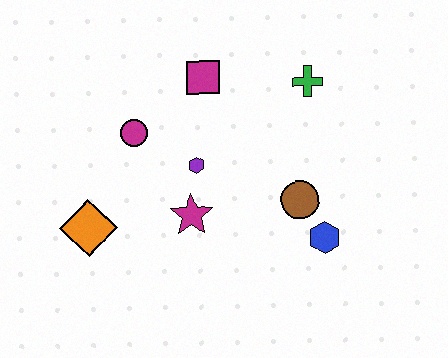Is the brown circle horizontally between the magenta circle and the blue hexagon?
Yes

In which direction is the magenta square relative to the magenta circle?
The magenta square is to the right of the magenta circle.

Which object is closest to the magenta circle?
The purple hexagon is closest to the magenta circle.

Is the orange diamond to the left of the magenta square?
Yes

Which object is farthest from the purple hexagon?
The blue hexagon is farthest from the purple hexagon.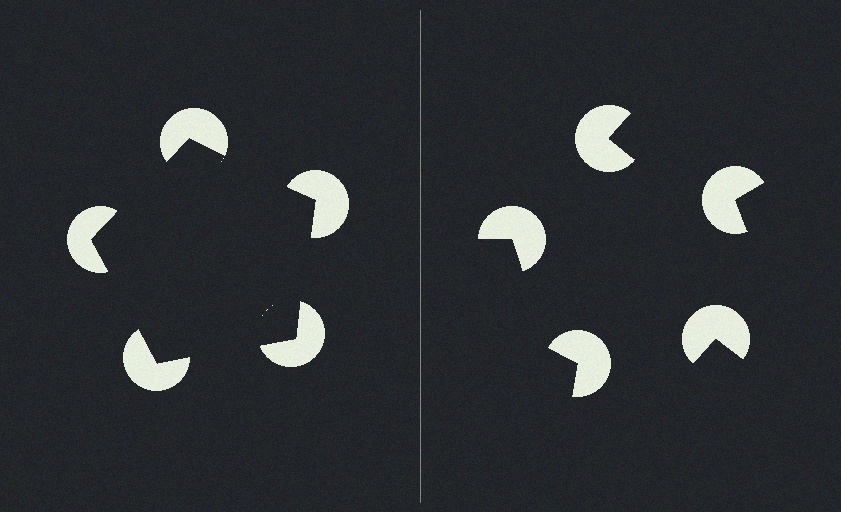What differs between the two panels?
The pac-man discs are positioned identically on both sides; only the wedge orientations differ. On the left they align to a pentagon; on the right they are misaligned.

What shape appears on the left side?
An illusory pentagon.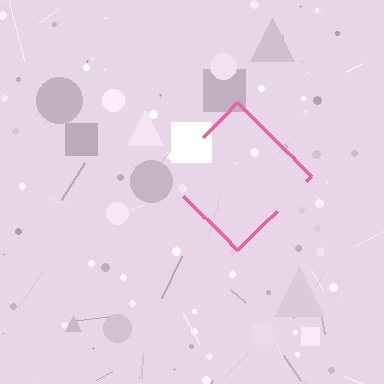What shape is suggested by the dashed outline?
The dashed outline suggests a diamond.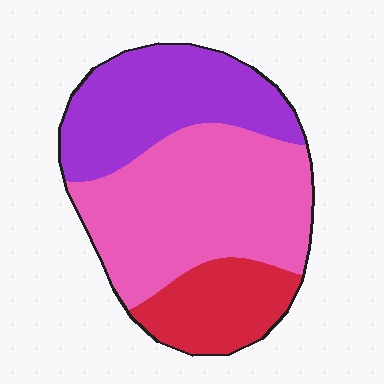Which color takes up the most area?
Pink, at roughly 50%.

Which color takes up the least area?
Red, at roughly 20%.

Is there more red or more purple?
Purple.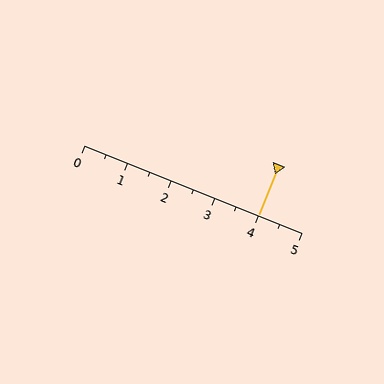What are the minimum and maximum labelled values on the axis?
The axis runs from 0 to 5.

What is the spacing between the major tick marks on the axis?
The major ticks are spaced 1 apart.